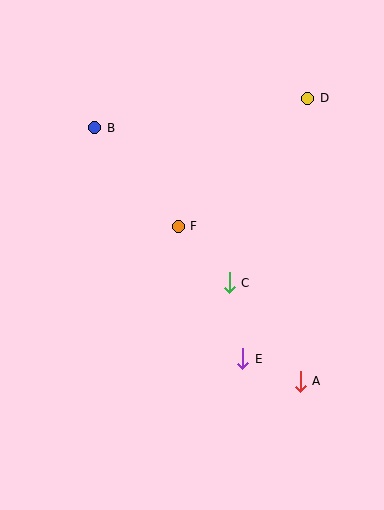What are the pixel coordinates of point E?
Point E is at (243, 359).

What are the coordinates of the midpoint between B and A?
The midpoint between B and A is at (197, 254).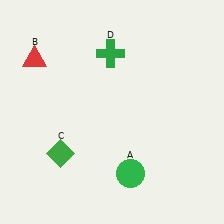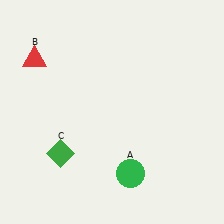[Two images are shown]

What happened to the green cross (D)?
The green cross (D) was removed in Image 2. It was in the top-left area of Image 1.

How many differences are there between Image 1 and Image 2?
There is 1 difference between the two images.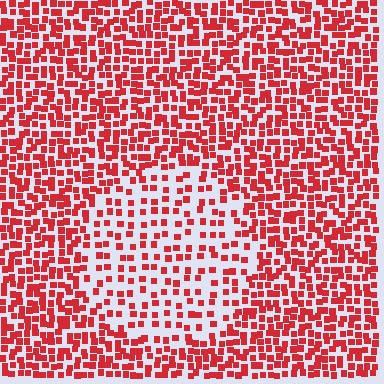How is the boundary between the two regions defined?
The boundary is defined by a change in element density (approximately 2.0x ratio). All elements are the same color, size, and shape.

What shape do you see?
I see a circle.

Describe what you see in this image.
The image contains small red elements arranged at two different densities. A circle-shaped region is visible where the elements are less densely packed than the surrounding area.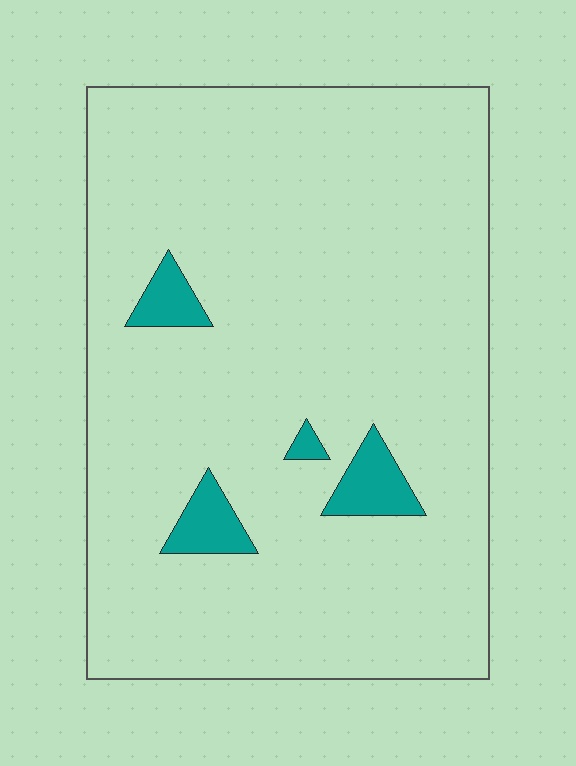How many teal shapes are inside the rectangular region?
4.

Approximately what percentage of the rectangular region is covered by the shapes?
Approximately 5%.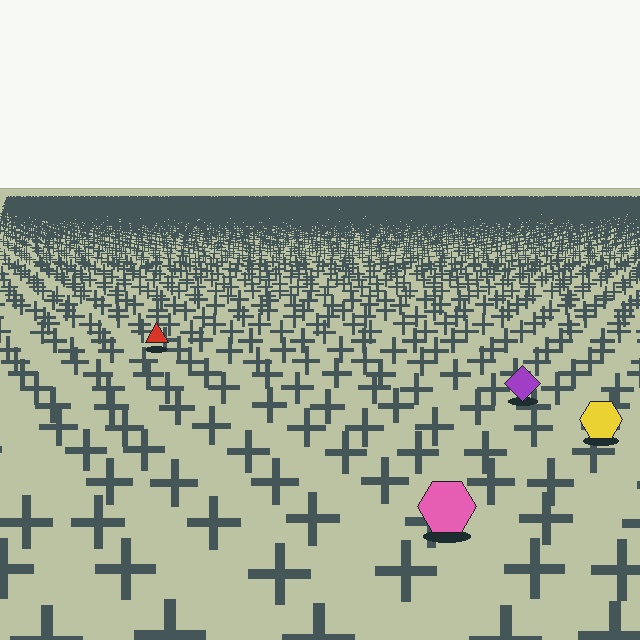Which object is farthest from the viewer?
The red triangle is farthest from the viewer. It appears smaller and the ground texture around it is denser.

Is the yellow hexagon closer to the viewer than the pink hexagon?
No. The pink hexagon is closer — you can tell from the texture gradient: the ground texture is coarser near it.